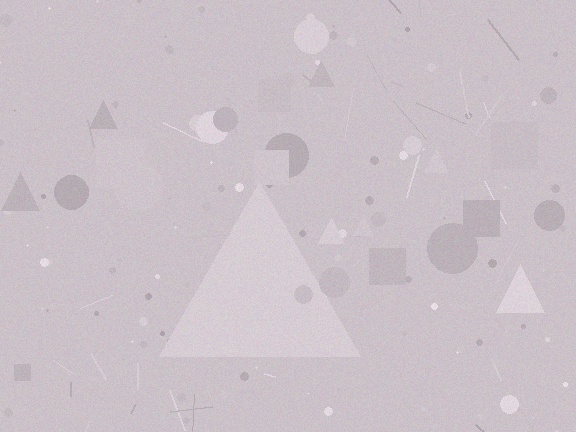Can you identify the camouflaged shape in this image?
The camouflaged shape is a triangle.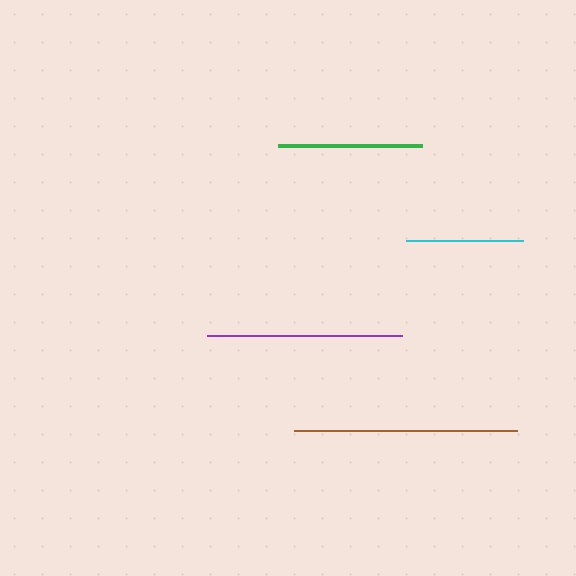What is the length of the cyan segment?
The cyan segment is approximately 117 pixels long.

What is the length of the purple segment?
The purple segment is approximately 194 pixels long.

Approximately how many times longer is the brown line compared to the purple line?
The brown line is approximately 1.1 times the length of the purple line.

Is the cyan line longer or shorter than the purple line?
The purple line is longer than the cyan line.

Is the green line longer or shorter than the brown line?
The brown line is longer than the green line.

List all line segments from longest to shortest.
From longest to shortest: brown, purple, green, cyan.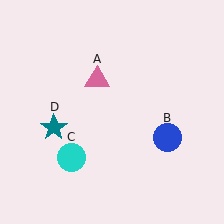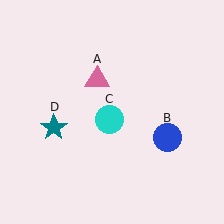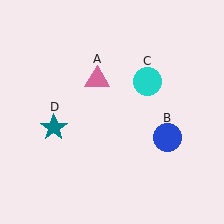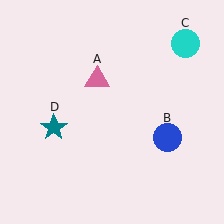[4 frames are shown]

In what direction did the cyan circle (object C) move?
The cyan circle (object C) moved up and to the right.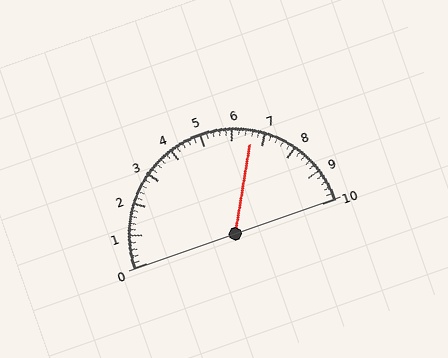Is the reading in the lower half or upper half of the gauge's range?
The reading is in the upper half of the range (0 to 10).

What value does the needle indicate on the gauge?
The needle indicates approximately 6.6.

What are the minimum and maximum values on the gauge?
The gauge ranges from 0 to 10.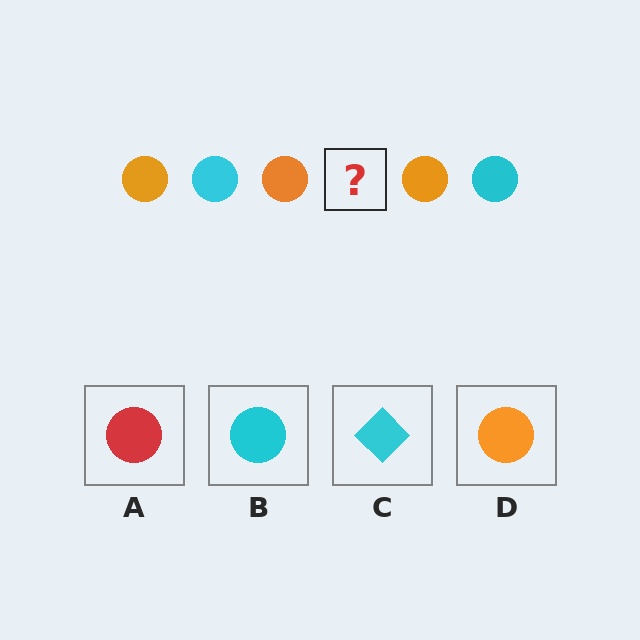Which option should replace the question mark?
Option B.